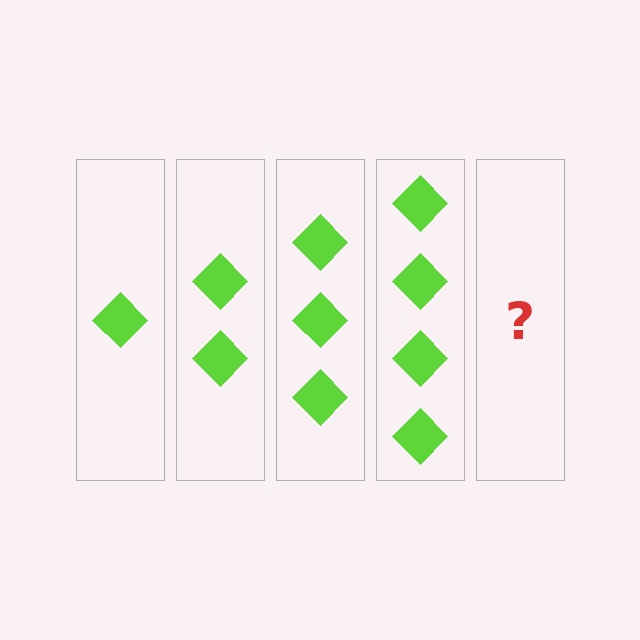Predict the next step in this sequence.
The next step is 5 diamonds.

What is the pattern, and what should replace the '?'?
The pattern is that each step adds one more diamond. The '?' should be 5 diamonds.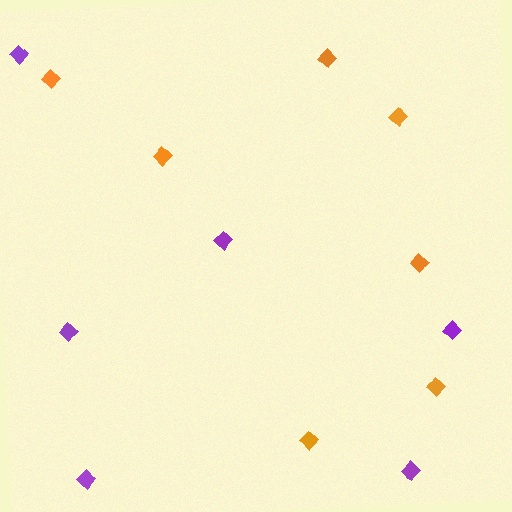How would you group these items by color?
There are 2 groups: one group of orange diamonds (7) and one group of purple diamonds (6).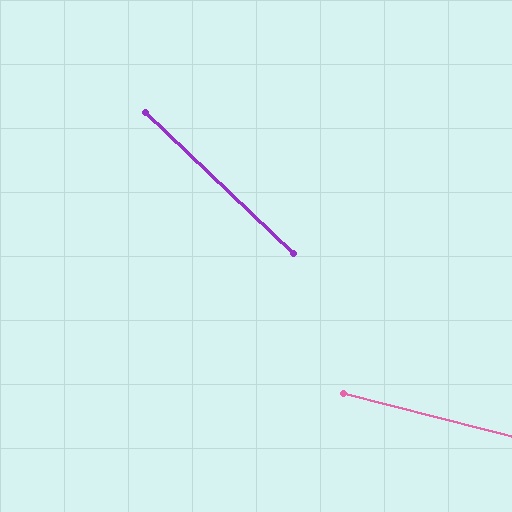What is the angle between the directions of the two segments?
Approximately 29 degrees.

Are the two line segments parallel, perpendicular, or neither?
Neither parallel nor perpendicular — they differ by about 29°.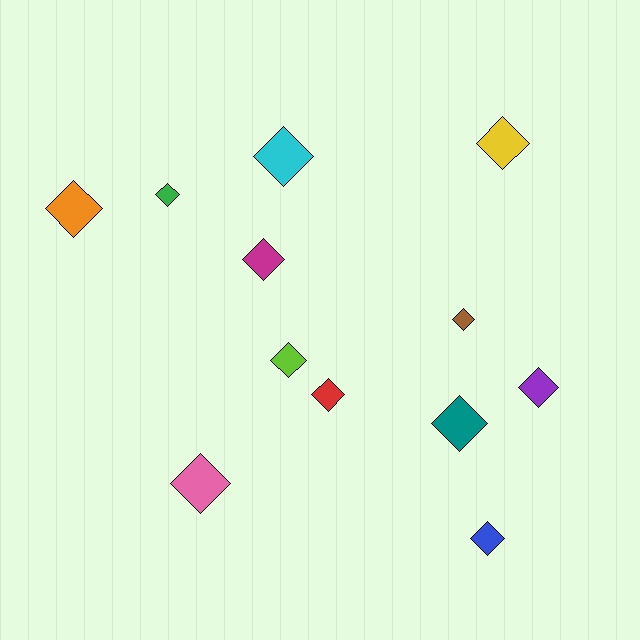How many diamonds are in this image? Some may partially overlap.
There are 12 diamonds.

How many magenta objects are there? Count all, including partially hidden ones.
There is 1 magenta object.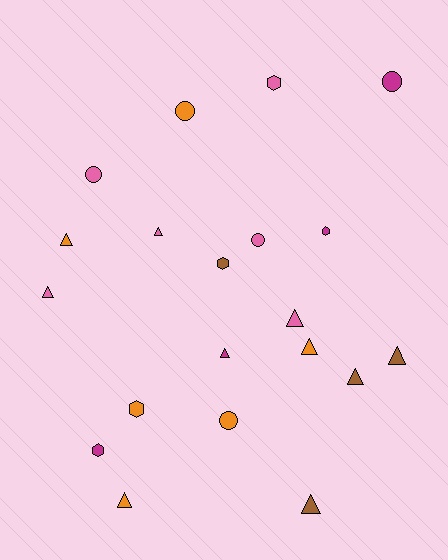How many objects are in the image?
There are 20 objects.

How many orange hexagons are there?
There is 1 orange hexagon.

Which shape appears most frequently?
Triangle, with 10 objects.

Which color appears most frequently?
Pink, with 6 objects.